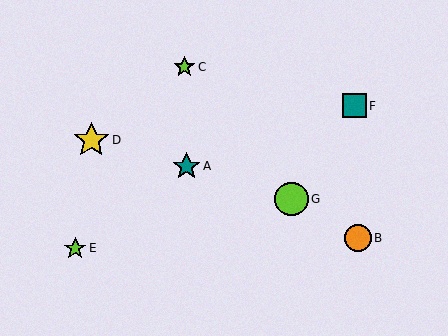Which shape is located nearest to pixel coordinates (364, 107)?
The teal square (labeled F) at (354, 106) is nearest to that location.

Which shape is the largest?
The yellow star (labeled D) is the largest.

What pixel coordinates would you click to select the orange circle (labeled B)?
Click at (358, 238) to select the orange circle B.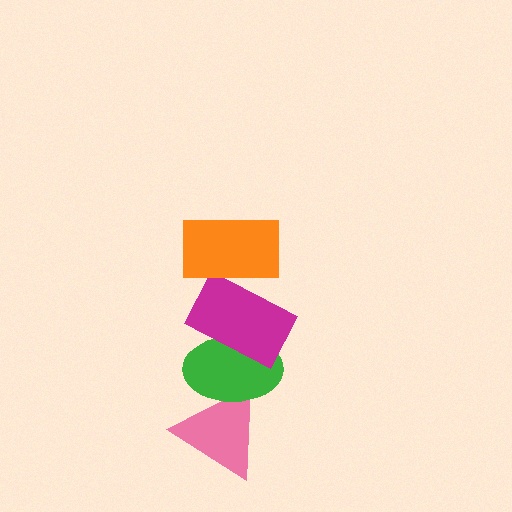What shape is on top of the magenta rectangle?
The orange rectangle is on top of the magenta rectangle.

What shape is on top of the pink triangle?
The green ellipse is on top of the pink triangle.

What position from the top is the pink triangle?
The pink triangle is 4th from the top.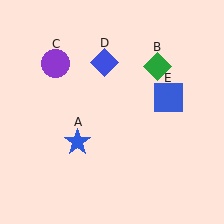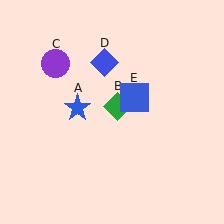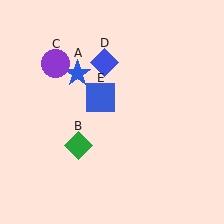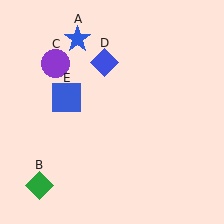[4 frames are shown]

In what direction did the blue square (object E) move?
The blue square (object E) moved left.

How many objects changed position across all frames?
3 objects changed position: blue star (object A), green diamond (object B), blue square (object E).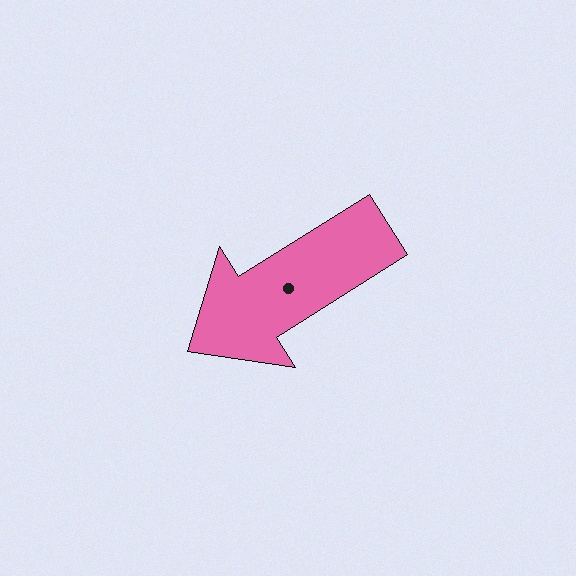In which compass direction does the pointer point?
Southwest.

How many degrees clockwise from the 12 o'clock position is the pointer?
Approximately 238 degrees.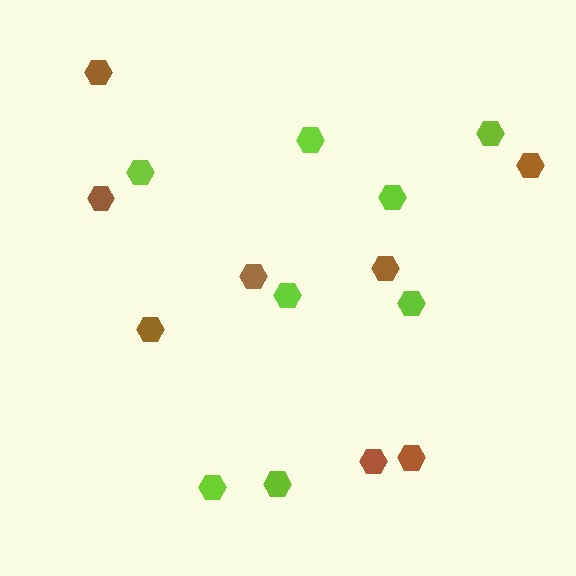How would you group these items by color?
There are 2 groups: one group of brown hexagons (8) and one group of lime hexagons (8).